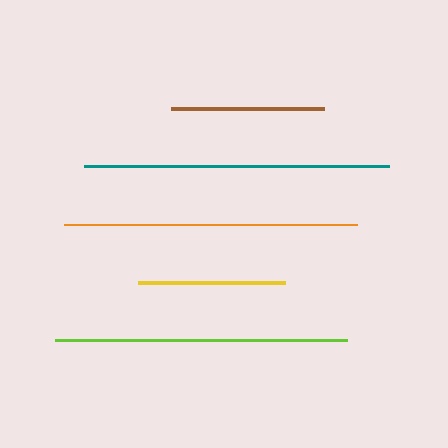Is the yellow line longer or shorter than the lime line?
The lime line is longer than the yellow line.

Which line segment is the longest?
The teal line is the longest at approximately 305 pixels.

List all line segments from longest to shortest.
From longest to shortest: teal, orange, lime, brown, yellow.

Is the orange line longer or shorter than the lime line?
The orange line is longer than the lime line.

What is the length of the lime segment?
The lime segment is approximately 292 pixels long.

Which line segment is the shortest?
The yellow line is the shortest at approximately 147 pixels.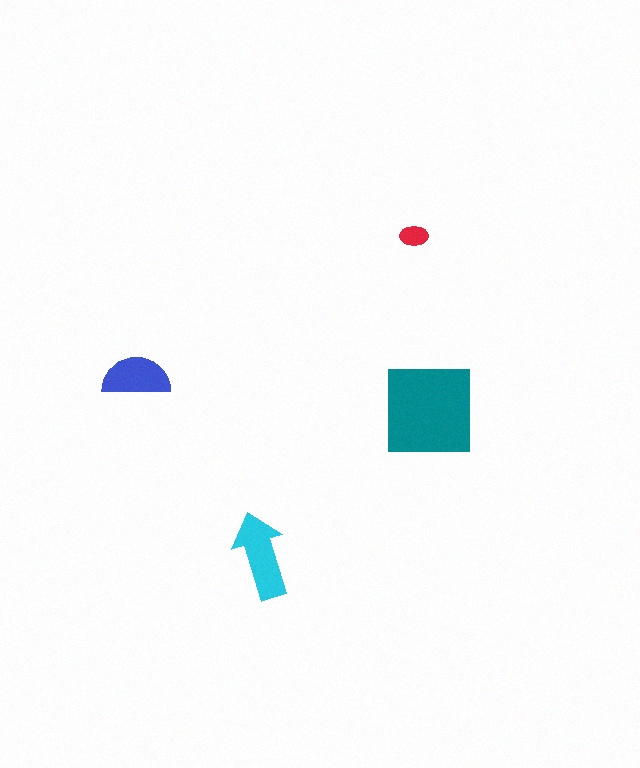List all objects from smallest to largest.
The red ellipse, the blue semicircle, the cyan arrow, the teal square.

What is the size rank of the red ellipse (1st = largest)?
4th.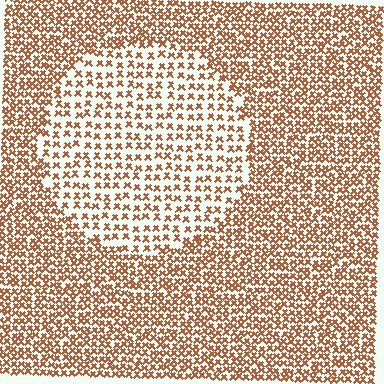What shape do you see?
I see a circle.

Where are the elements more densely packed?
The elements are more densely packed outside the circle boundary.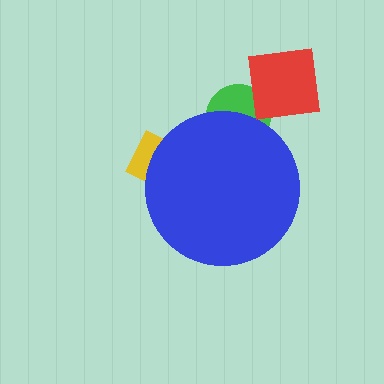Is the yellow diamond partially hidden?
Yes, the yellow diamond is partially hidden behind the blue circle.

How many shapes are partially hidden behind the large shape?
2 shapes are partially hidden.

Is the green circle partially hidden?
Yes, the green circle is partially hidden behind the blue circle.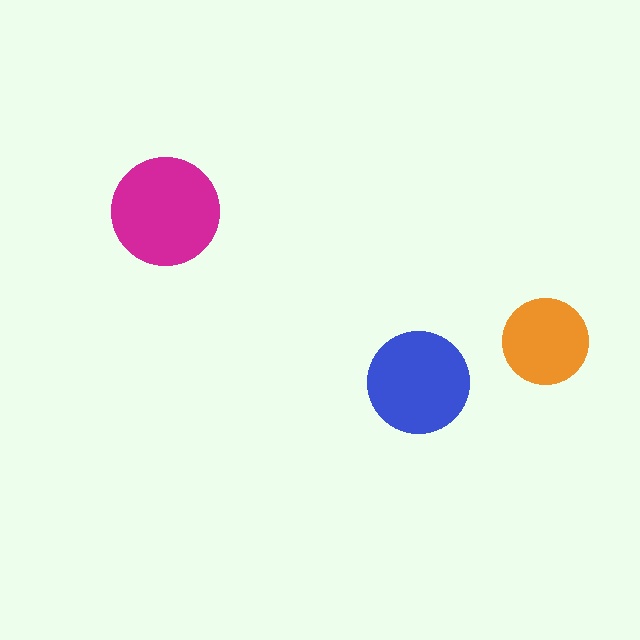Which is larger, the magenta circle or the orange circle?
The magenta one.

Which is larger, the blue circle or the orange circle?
The blue one.